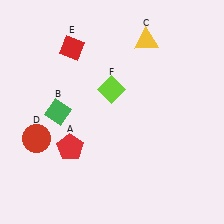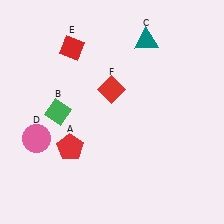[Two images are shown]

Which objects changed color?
C changed from yellow to teal. D changed from red to pink. F changed from lime to red.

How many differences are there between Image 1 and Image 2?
There are 3 differences between the two images.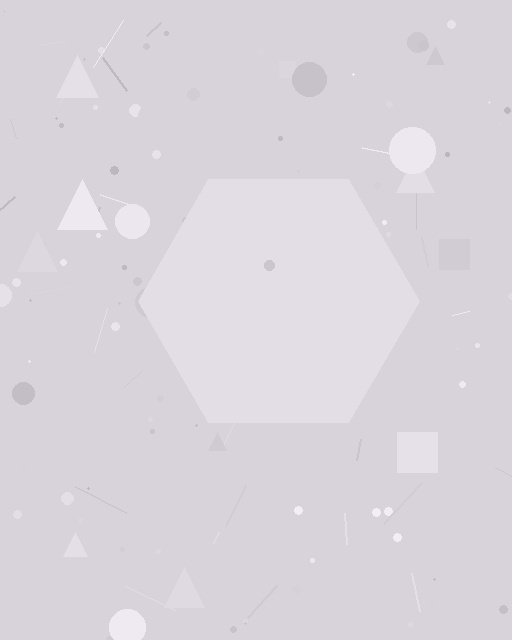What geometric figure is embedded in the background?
A hexagon is embedded in the background.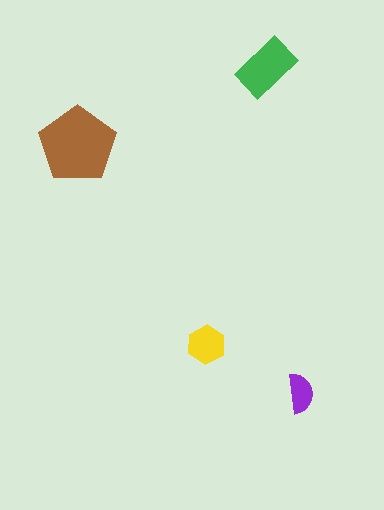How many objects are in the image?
There are 4 objects in the image.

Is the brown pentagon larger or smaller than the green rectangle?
Larger.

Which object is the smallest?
The purple semicircle.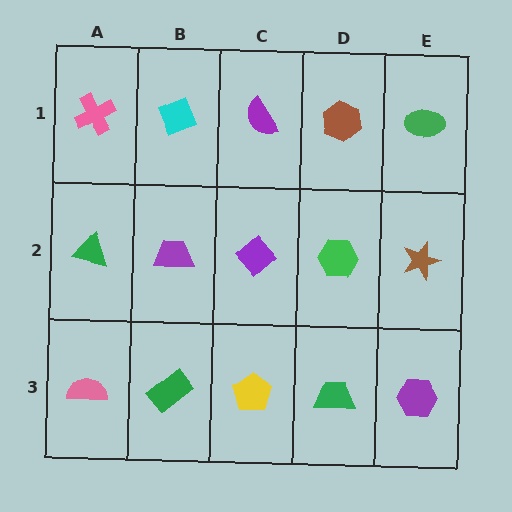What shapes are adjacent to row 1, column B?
A purple trapezoid (row 2, column B), a pink cross (row 1, column A), a purple semicircle (row 1, column C).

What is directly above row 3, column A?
A green triangle.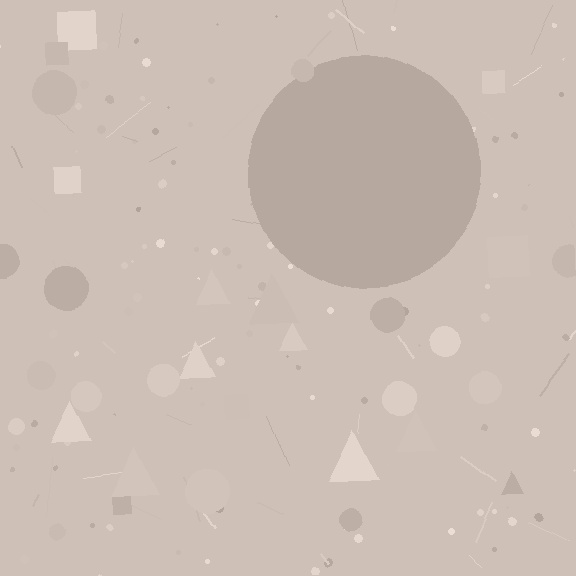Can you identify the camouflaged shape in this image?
The camouflaged shape is a circle.